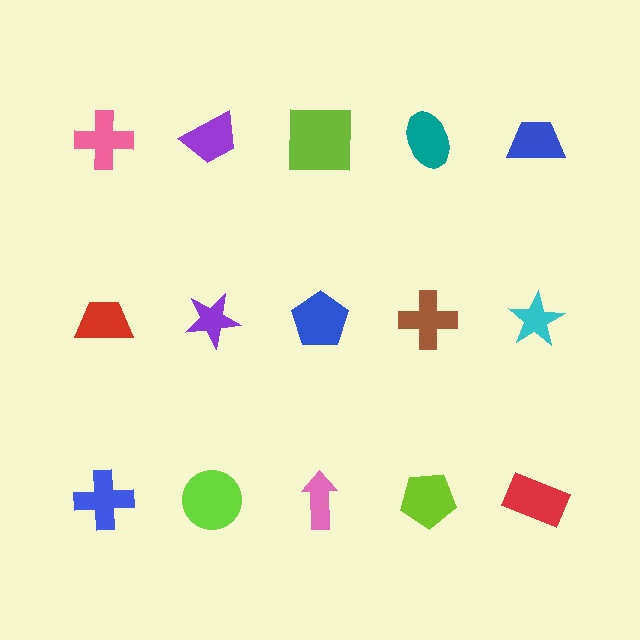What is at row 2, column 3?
A blue pentagon.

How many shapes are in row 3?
5 shapes.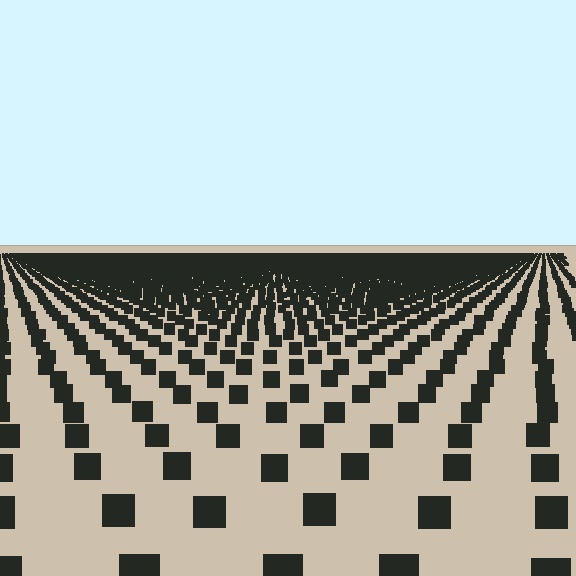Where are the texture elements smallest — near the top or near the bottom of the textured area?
Near the top.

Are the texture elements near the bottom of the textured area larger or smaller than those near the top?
Larger. Near the bottom, elements are closer to the viewer and appear at a bigger on-screen size.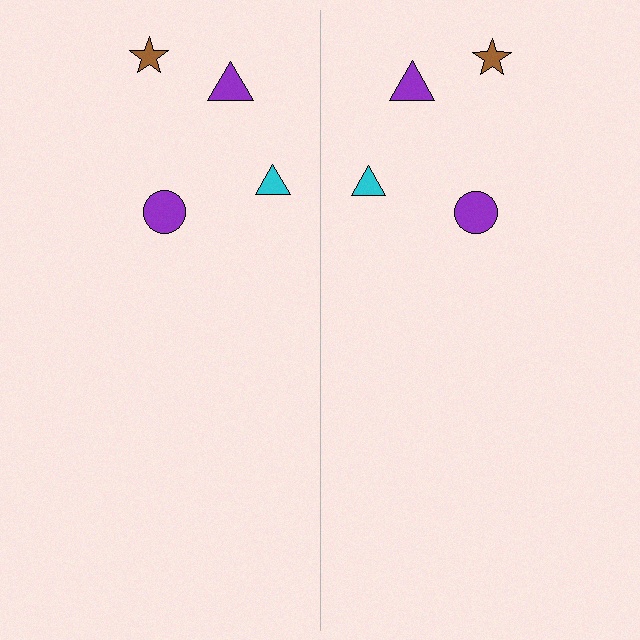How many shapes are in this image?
There are 8 shapes in this image.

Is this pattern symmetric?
Yes, this pattern has bilateral (reflection) symmetry.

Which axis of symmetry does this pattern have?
The pattern has a vertical axis of symmetry running through the center of the image.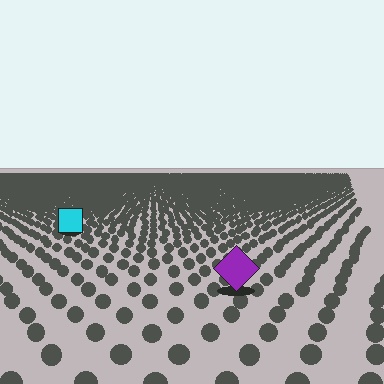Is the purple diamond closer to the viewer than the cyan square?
Yes. The purple diamond is closer — you can tell from the texture gradient: the ground texture is coarser near it.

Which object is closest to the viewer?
The purple diamond is closest. The texture marks near it are larger and more spread out.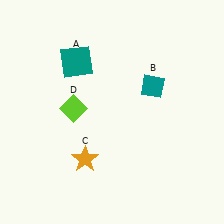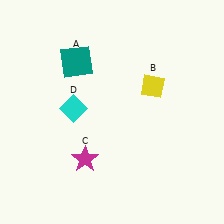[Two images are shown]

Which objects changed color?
B changed from teal to yellow. C changed from orange to magenta. D changed from lime to cyan.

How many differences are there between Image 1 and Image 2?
There are 3 differences between the two images.